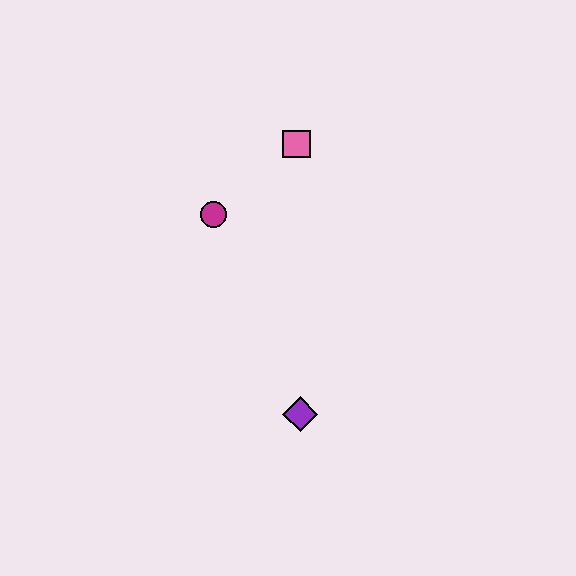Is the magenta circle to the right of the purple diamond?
No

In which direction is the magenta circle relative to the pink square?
The magenta circle is to the left of the pink square.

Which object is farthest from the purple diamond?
The pink square is farthest from the purple diamond.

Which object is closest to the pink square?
The magenta circle is closest to the pink square.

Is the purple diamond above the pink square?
No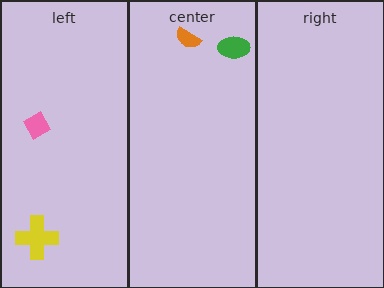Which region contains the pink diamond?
The left region.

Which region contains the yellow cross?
The left region.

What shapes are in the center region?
The orange semicircle, the green ellipse.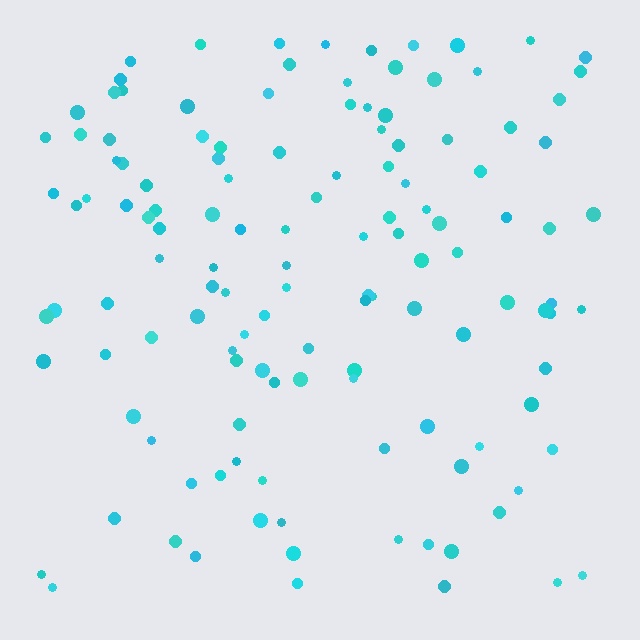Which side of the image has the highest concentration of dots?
The top.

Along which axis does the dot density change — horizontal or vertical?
Vertical.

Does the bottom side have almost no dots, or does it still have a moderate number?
Still a moderate number, just noticeably fewer than the top.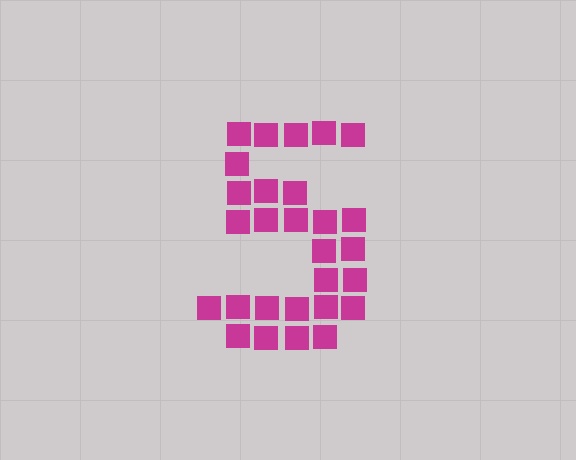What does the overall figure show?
The overall figure shows the digit 5.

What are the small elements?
The small elements are squares.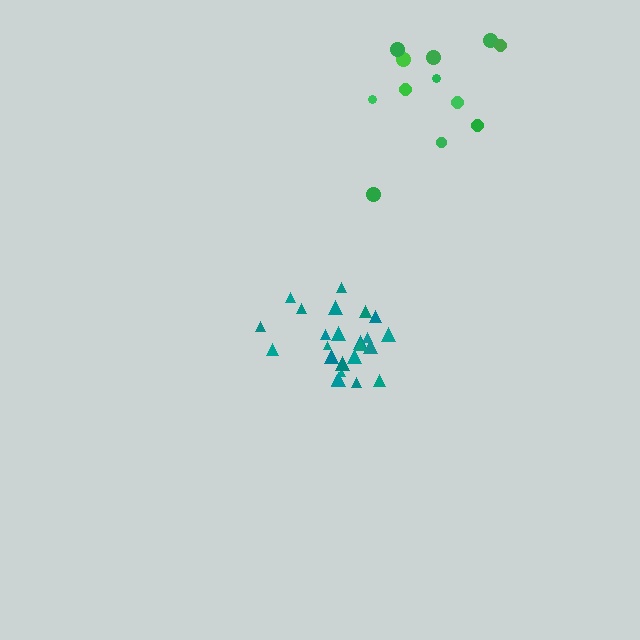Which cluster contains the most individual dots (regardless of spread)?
Teal (24).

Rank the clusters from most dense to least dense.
teal, green.